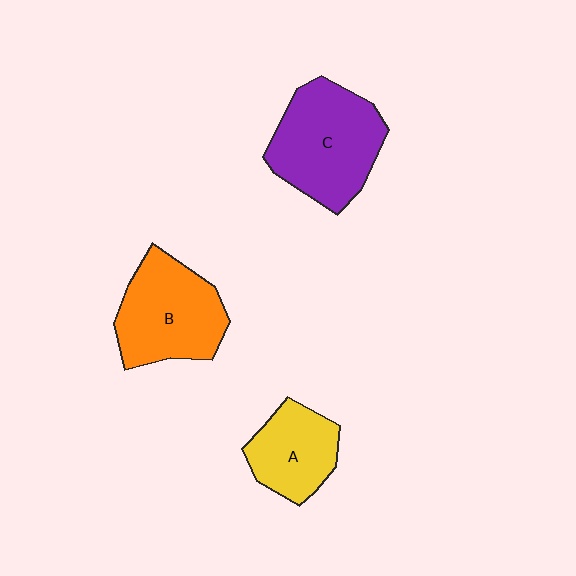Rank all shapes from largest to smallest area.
From largest to smallest: C (purple), B (orange), A (yellow).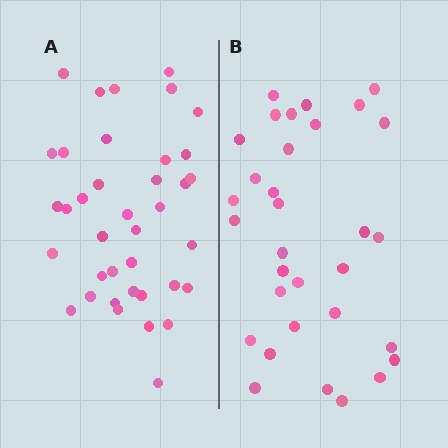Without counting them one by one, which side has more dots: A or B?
Region A (the left region) has more dots.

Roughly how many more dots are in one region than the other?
Region A has about 6 more dots than region B.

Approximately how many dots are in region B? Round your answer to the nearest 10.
About 30 dots. (The exact count is 32, which rounds to 30.)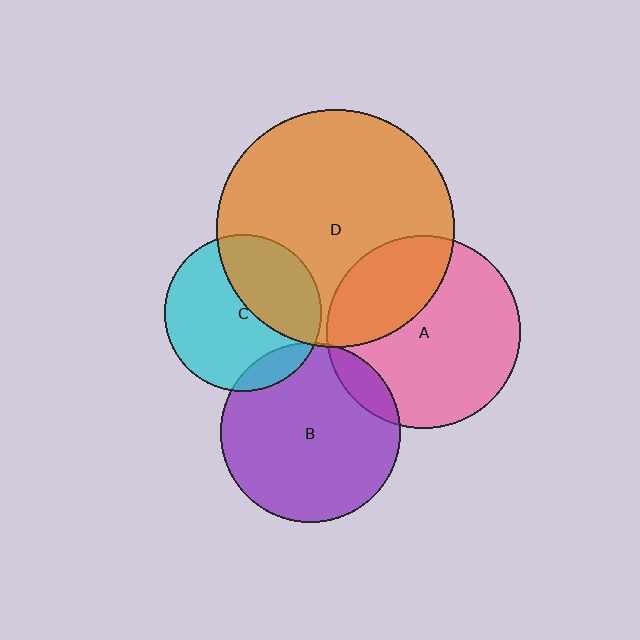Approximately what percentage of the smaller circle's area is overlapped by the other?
Approximately 30%.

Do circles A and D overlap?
Yes.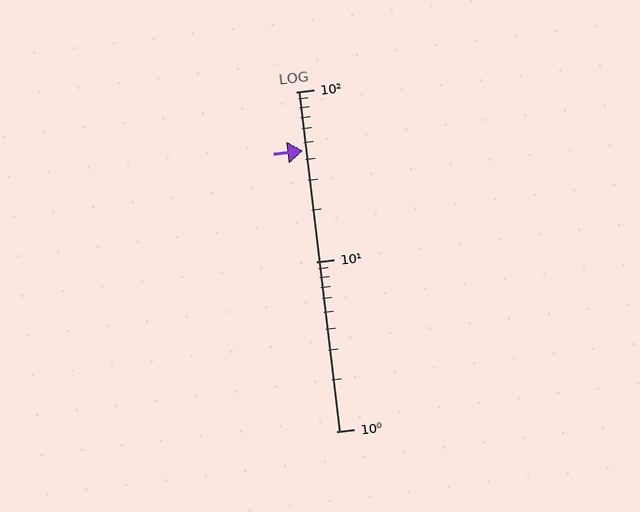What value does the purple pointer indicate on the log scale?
The pointer indicates approximately 45.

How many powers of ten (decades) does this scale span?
The scale spans 2 decades, from 1 to 100.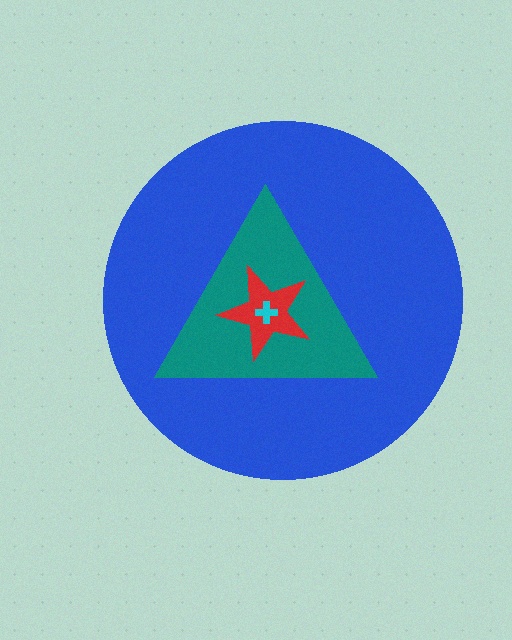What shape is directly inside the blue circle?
The teal triangle.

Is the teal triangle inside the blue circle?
Yes.